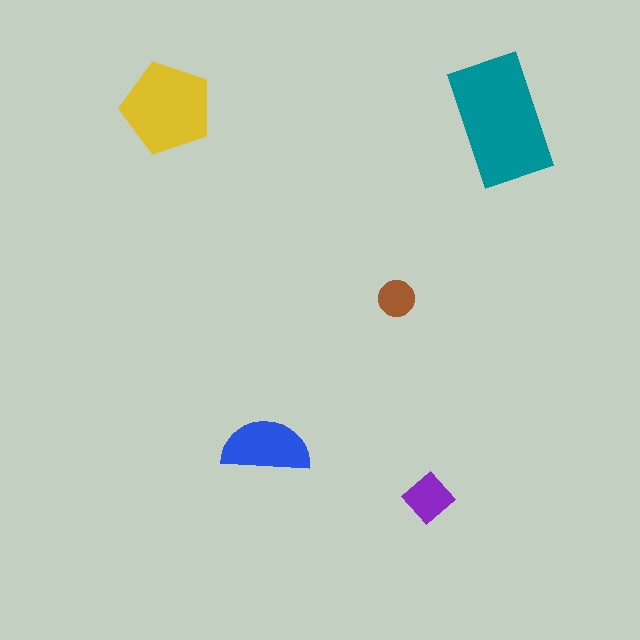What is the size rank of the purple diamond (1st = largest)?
4th.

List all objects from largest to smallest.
The teal rectangle, the yellow pentagon, the blue semicircle, the purple diamond, the brown circle.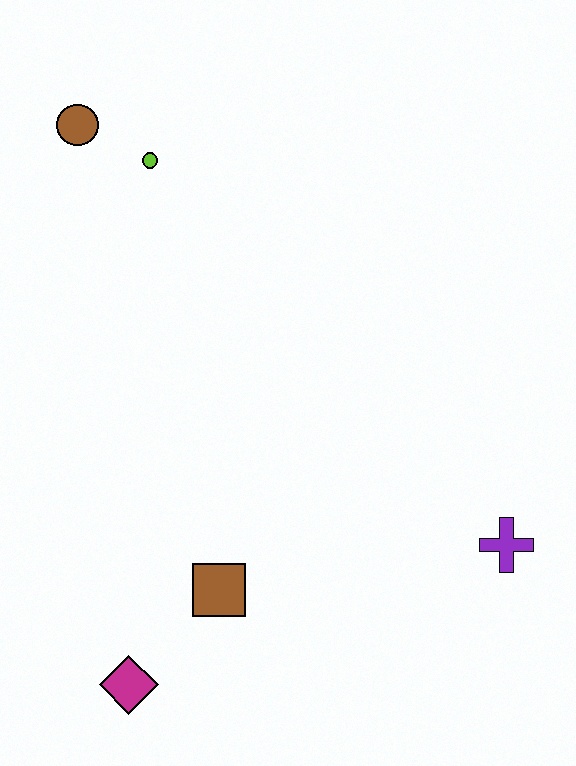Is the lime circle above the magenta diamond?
Yes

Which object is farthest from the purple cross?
The brown circle is farthest from the purple cross.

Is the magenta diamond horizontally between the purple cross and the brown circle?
Yes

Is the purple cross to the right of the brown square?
Yes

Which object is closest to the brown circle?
The lime circle is closest to the brown circle.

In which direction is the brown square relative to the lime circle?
The brown square is below the lime circle.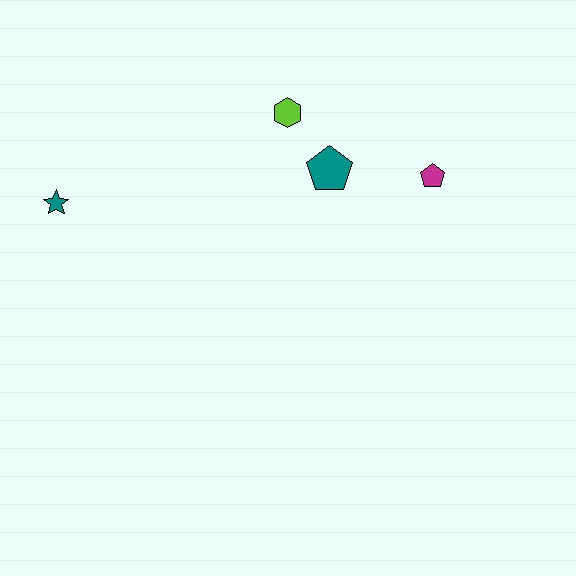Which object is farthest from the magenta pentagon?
The teal star is farthest from the magenta pentagon.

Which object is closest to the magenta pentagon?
The teal pentagon is closest to the magenta pentagon.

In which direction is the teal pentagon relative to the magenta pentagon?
The teal pentagon is to the left of the magenta pentagon.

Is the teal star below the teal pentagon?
Yes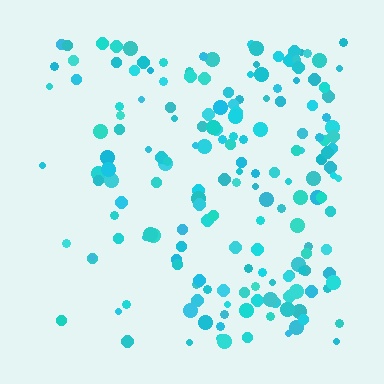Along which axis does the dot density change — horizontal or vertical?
Horizontal.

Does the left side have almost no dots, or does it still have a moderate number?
Still a moderate number, just noticeably fewer than the right.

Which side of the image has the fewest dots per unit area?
The left.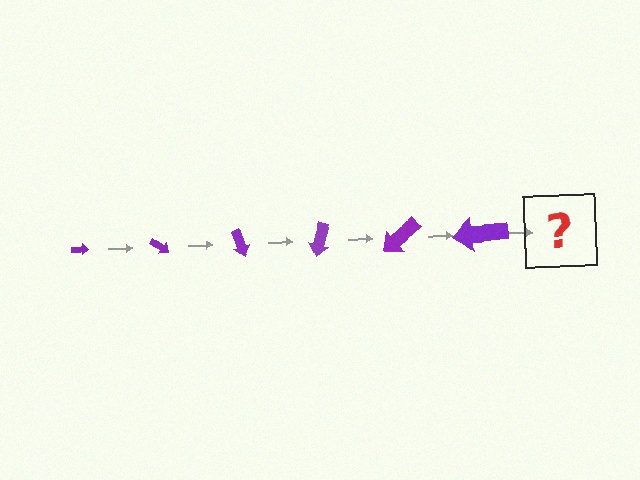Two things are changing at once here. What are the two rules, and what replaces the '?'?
The two rules are that the arrow grows larger each step and it rotates 35 degrees each step. The '?' should be an arrow, larger than the previous one and rotated 210 degrees from the start.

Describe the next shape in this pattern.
It should be an arrow, larger than the previous one and rotated 210 degrees from the start.